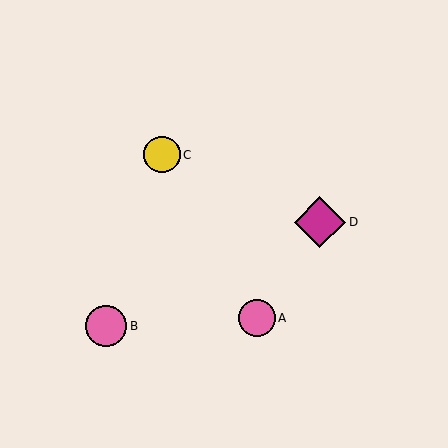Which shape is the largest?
The magenta diamond (labeled D) is the largest.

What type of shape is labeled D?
Shape D is a magenta diamond.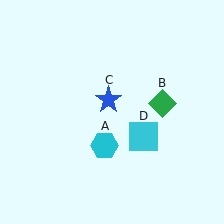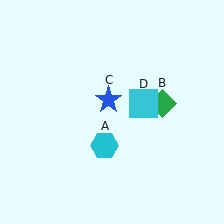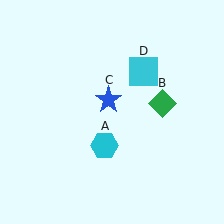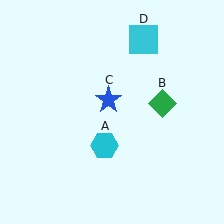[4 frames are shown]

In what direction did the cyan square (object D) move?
The cyan square (object D) moved up.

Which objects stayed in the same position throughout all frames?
Cyan hexagon (object A) and green diamond (object B) and blue star (object C) remained stationary.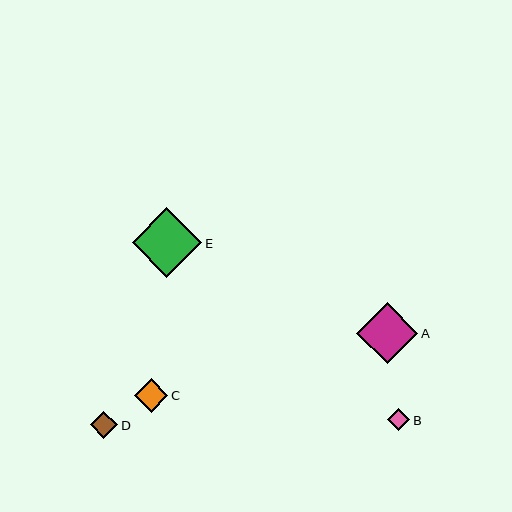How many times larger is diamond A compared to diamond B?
Diamond A is approximately 2.8 times the size of diamond B.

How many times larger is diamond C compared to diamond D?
Diamond C is approximately 1.2 times the size of diamond D.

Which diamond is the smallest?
Diamond B is the smallest with a size of approximately 22 pixels.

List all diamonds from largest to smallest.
From largest to smallest: E, A, C, D, B.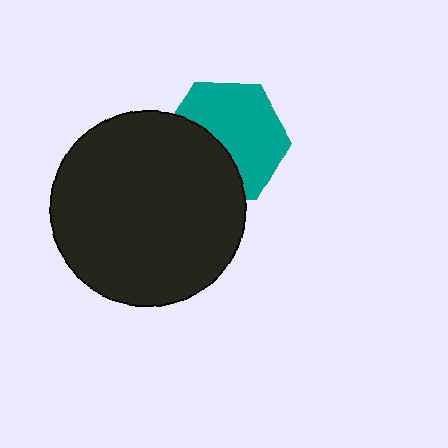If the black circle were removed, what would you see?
You would see the complete teal hexagon.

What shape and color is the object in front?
The object in front is a black circle.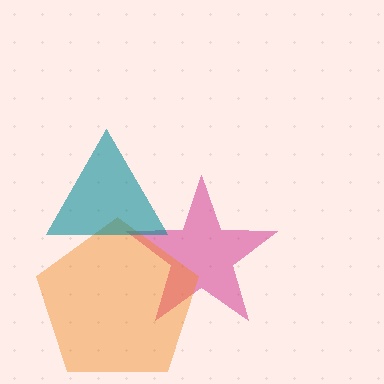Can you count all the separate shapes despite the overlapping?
Yes, there are 3 separate shapes.